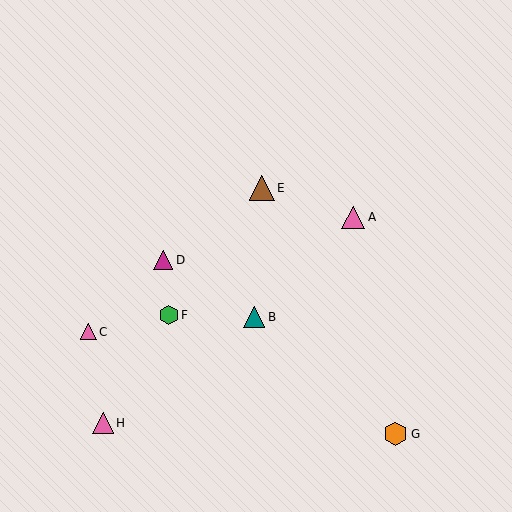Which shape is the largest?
The brown triangle (labeled E) is the largest.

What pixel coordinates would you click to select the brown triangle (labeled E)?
Click at (262, 188) to select the brown triangle E.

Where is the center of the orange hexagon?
The center of the orange hexagon is at (396, 434).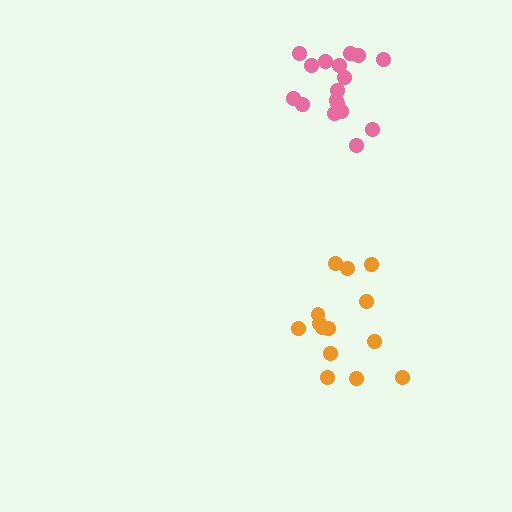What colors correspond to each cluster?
The clusters are colored: pink, orange.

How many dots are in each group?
Group 1: 17 dots, Group 2: 14 dots (31 total).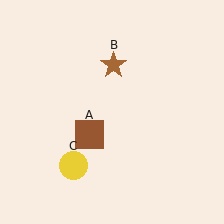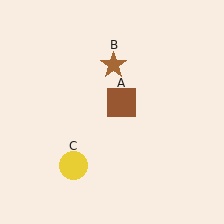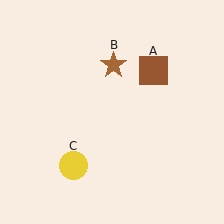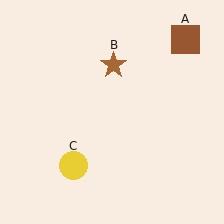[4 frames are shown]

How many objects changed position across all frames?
1 object changed position: brown square (object A).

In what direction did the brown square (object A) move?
The brown square (object A) moved up and to the right.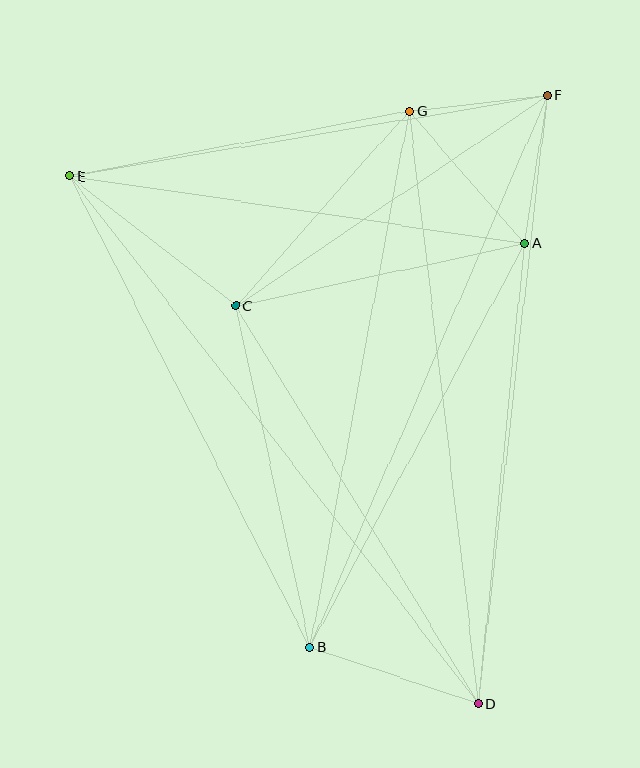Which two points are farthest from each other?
Points D and E are farthest from each other.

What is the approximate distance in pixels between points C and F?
The distance between C and F is approximately 375 pixels.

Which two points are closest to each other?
Points F and G are closest to each other.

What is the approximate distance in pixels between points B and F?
The distance between B and F is approximately 600 pixels.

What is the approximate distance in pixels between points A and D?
The distance between A and D is approximately 463 pixels.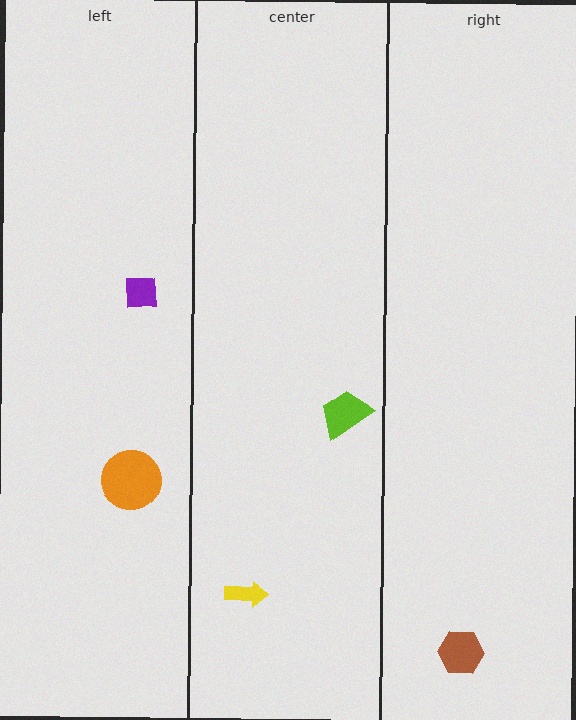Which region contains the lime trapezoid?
The center region.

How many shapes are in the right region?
1.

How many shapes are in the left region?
2.